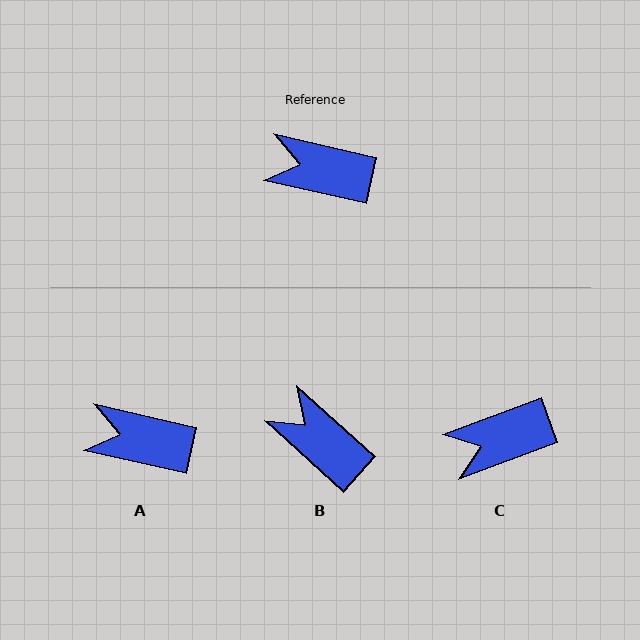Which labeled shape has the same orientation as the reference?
A.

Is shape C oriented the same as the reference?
No, it is off by about 34 degrees.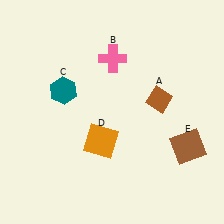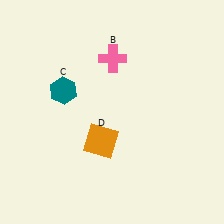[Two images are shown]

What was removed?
The brown square (E), the brown diamond (A) were removed in Image 2.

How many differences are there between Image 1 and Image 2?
There are 2 differences between the two images.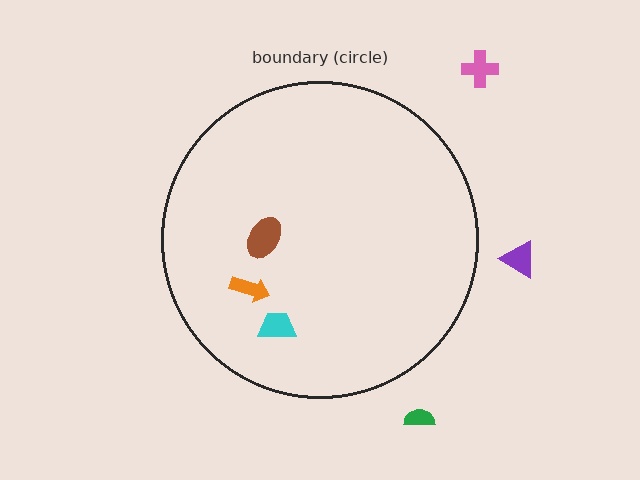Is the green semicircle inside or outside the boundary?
Outside.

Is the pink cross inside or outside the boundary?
Outside.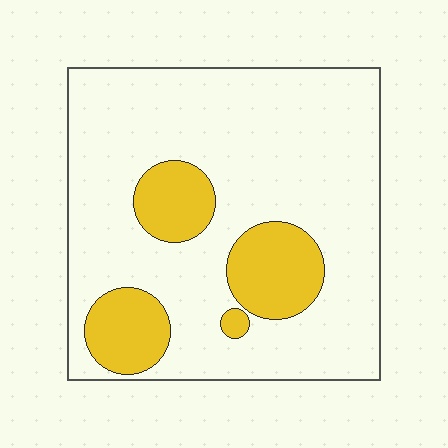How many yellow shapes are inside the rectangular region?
4.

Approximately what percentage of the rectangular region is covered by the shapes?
Approximately 20%.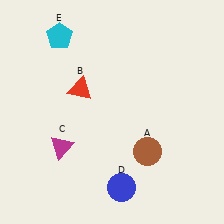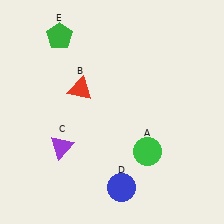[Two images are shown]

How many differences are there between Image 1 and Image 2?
There are 3 differences between the two images.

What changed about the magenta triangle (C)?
In Image 1, C is magenta. In Image 2, it changed to purple.